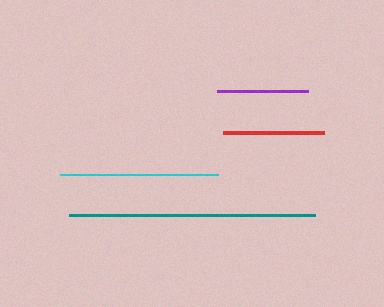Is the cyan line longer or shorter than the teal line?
The teal line is longer than the cyan line.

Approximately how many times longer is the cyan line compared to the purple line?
The cyan line is approximately 1.7 times the length of the purple line.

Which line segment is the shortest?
The purple line is the shortest at approximately 91 pixels.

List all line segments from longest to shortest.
From longest to shortest: teal, cyan, red, purple.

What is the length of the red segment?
The red segment is approximately 101 pixels long.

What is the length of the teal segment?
The teal segment is approximately 246 pixels long.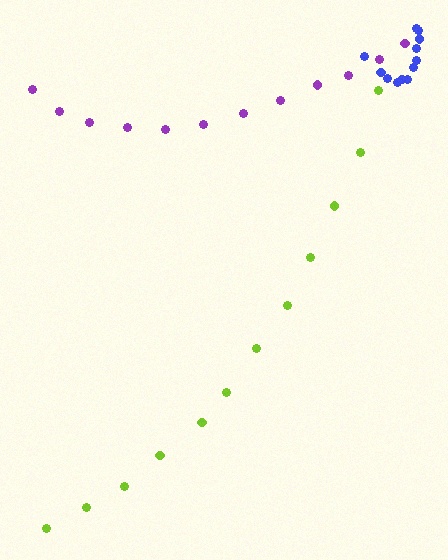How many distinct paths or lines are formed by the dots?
There are 3 distinct paths.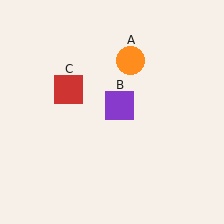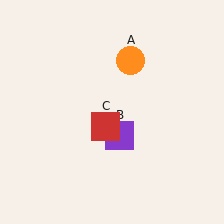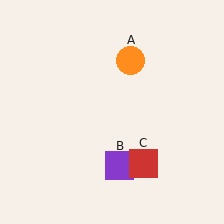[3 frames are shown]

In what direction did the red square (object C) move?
The red square (object C) moved down and to the right.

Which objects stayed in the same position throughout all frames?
Orange circle (object A) remained stationary.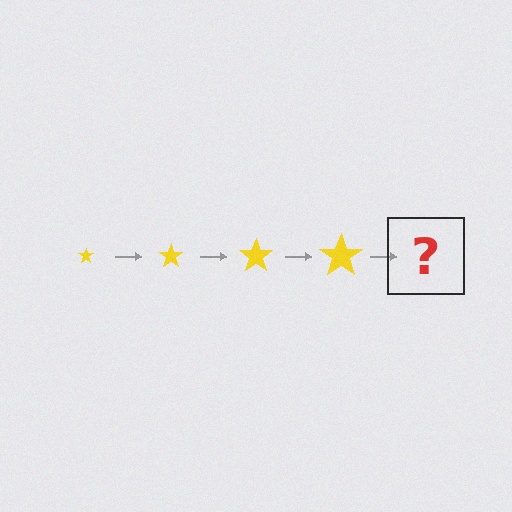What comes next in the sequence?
The next element should be a yellow star, larger than the previous one.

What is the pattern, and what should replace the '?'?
The pattern is that the star gets progressively larger each step. The '?' should be a yellow star, larger than the previous one.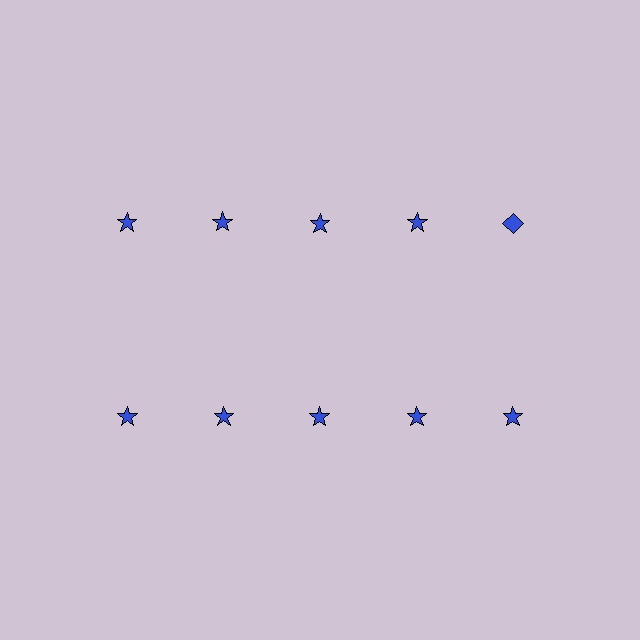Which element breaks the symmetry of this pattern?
The blue diamond in the top row, rightmost column breaks the symmetry. All other shapes are blue stars.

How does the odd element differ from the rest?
It has a different shape: diamond instead of star.